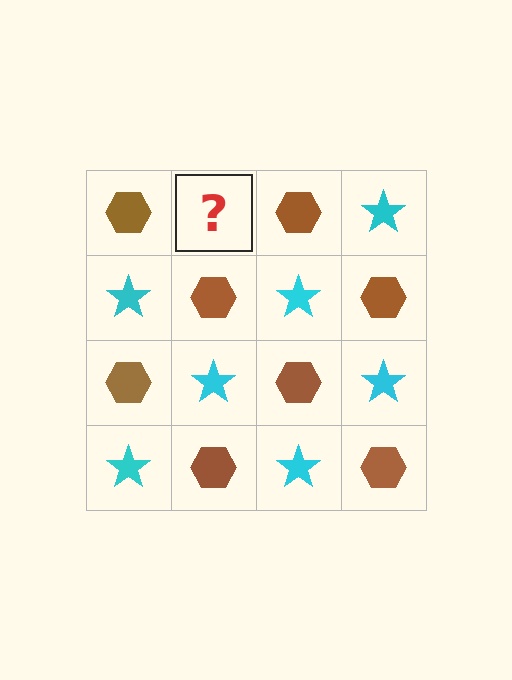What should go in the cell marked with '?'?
The missing cell should contain a cyan star.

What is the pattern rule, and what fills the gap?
The rule is that it alternates brown hexagon and cyan star in a checkerboard pattern. The gap should be filled with a cyan star.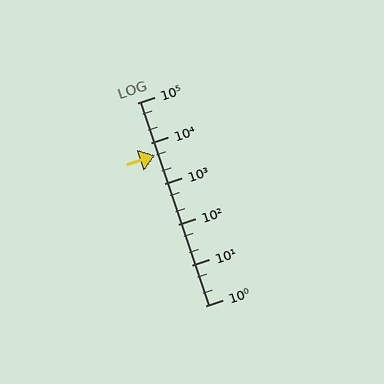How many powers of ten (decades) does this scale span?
The scale spans 5 decades, from 1 to 100000.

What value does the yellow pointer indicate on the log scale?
The pointer indicates approximately 5100.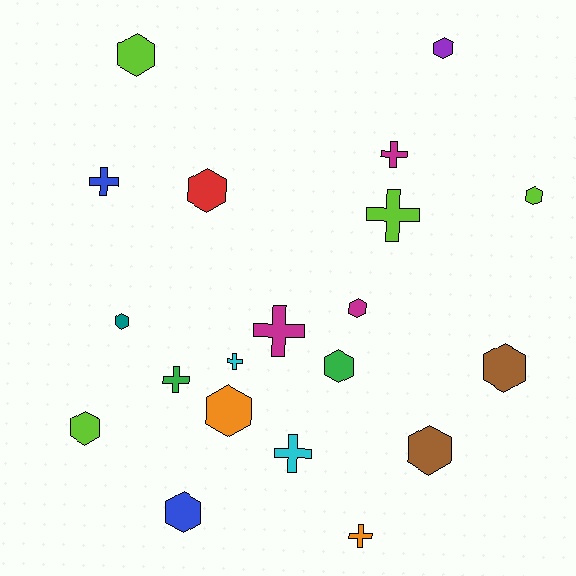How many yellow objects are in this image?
There are no yellow objects.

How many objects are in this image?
There are 20 objects.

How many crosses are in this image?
There are 8 crosses.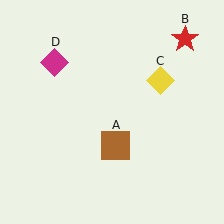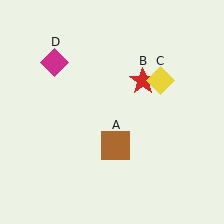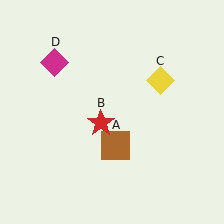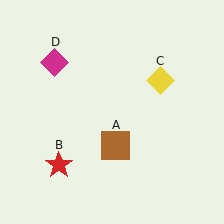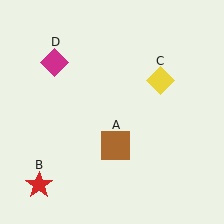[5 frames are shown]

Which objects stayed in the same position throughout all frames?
Brown square (object A) and yellow diamond (object C) and magenta diamond (object D) remained stationary.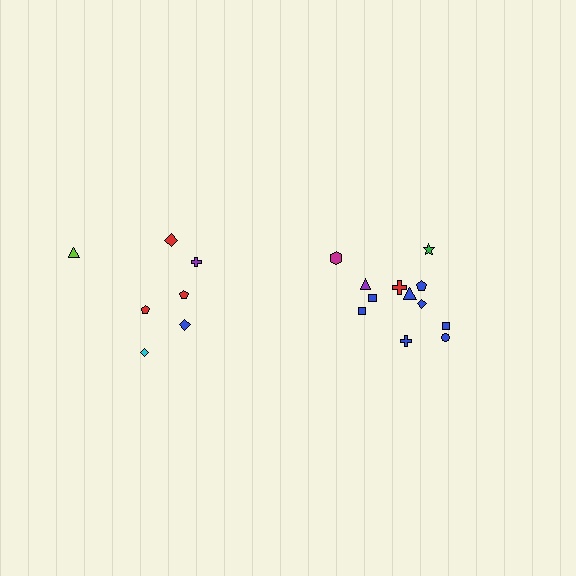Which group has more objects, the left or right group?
The right group.